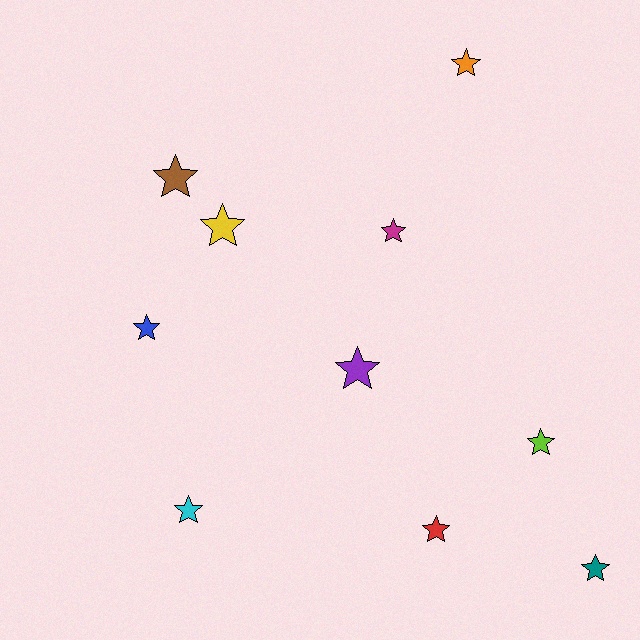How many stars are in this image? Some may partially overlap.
There are 10 stars.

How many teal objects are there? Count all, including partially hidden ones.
There is 1 teal object.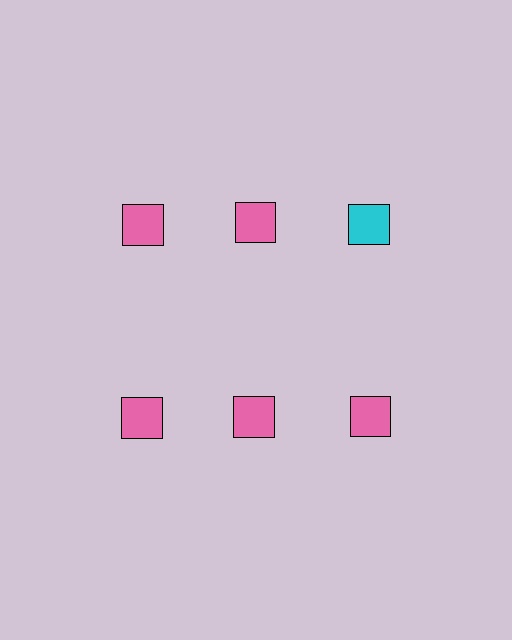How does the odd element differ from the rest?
It has a different color: cyan instead of pink.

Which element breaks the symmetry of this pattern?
The cyan square in the top row, center column breaks the symmetry. All other shapes are pink squares.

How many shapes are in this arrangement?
There are 6 shapes arranged in a grid pattern.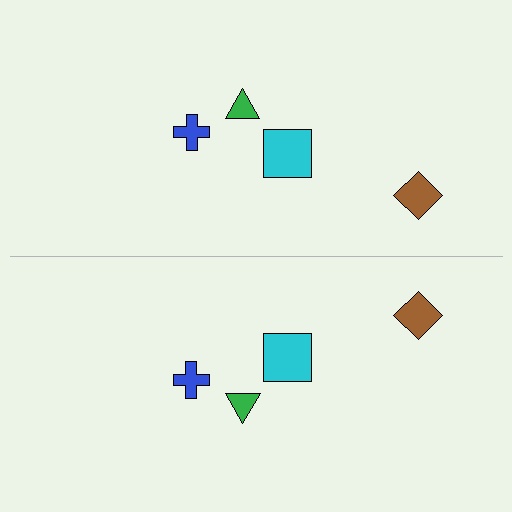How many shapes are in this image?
There are 8 shapes in this image.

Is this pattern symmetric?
Yes, this pattern has bilateral (reflection) symmetry.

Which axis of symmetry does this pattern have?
The pattern has a horizontal axis of symmetry running through the center of the image.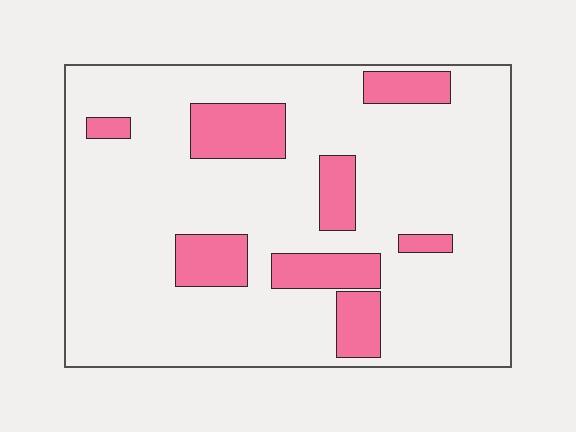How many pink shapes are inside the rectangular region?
8.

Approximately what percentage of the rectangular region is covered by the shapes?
Approximately 20%.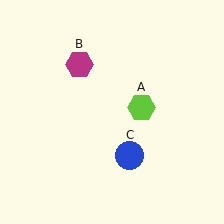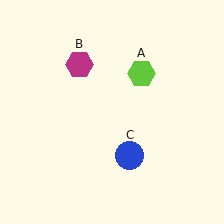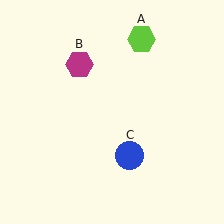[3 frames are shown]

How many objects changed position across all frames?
1 object changed position: lime hexagon (object A).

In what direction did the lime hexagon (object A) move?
The lime hexagon (object A) moved up.